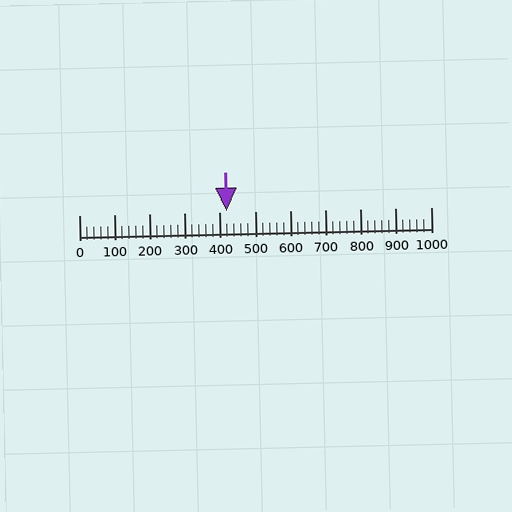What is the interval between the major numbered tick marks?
The major tick marks are spaced 100 units apart.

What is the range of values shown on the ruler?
The ruler shows values from 0 to 1000.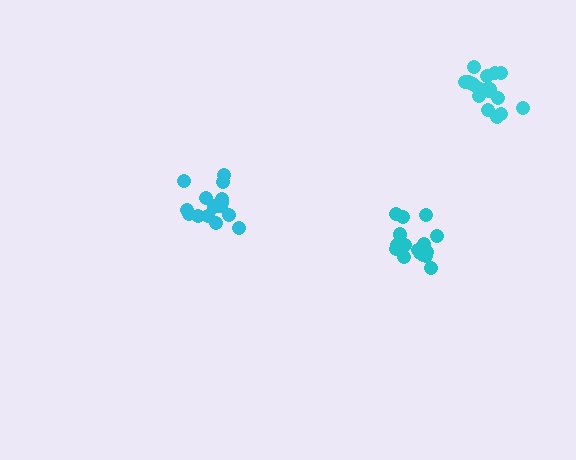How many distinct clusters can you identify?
There are 3 distinct clusters.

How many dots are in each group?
Group 1: 15 dots, Group 2: 17 dots, Group 3: 18 dots (50 total).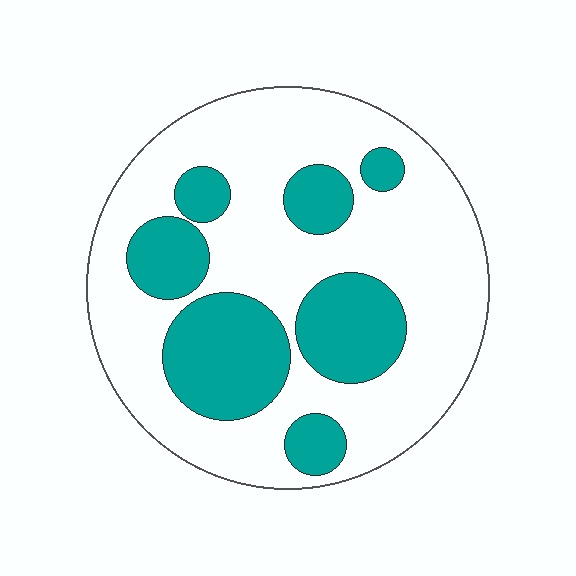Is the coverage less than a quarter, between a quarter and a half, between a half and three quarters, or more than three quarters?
Between a quarter and a half.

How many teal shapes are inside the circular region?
7.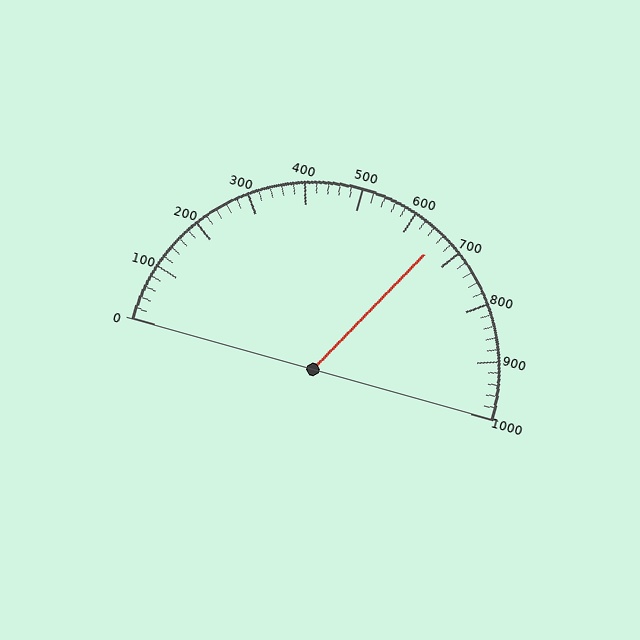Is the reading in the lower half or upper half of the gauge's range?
The reading is in the upper half of the range (0 to 1000).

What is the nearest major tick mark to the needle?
The nearest major tick mark is 700.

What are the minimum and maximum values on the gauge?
The gauge ranges from 0 to 1000.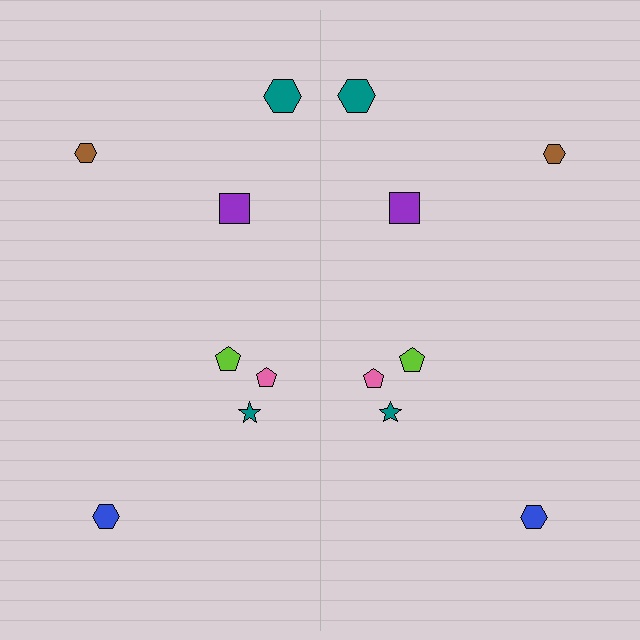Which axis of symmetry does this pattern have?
The pattern has a vertical axis of symmetry running through the center of the image.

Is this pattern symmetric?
Yes, this pattern has bilateral (reflection) symmetry.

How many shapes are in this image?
There are 14 shapes in this image.